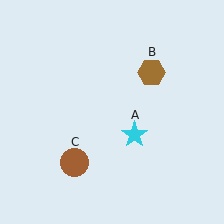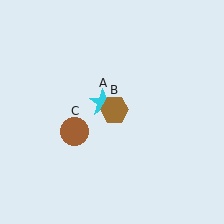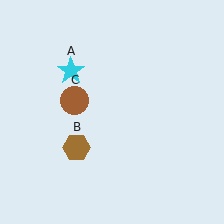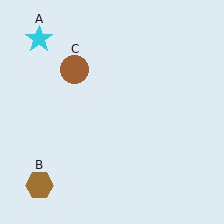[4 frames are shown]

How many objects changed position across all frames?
3 objects changed position: cyan star (object A), brown hexagon (object B), brown circle (object C).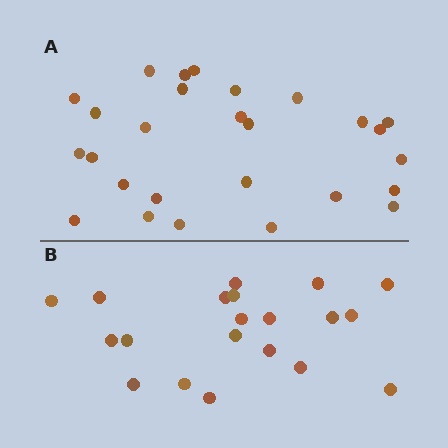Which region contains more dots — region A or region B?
Region A (the top region) has more dots.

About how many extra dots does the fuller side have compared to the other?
Region A has roughly 8 or so more dots than region B.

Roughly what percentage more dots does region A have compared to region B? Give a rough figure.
About 35% more.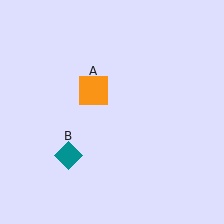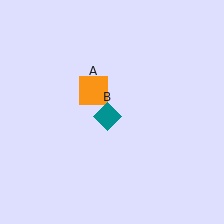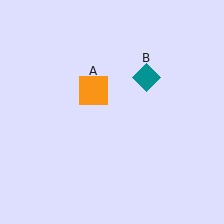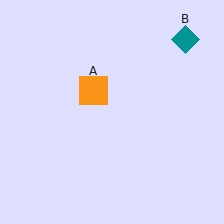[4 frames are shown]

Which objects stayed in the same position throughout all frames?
Orange square (object A) remained stationary.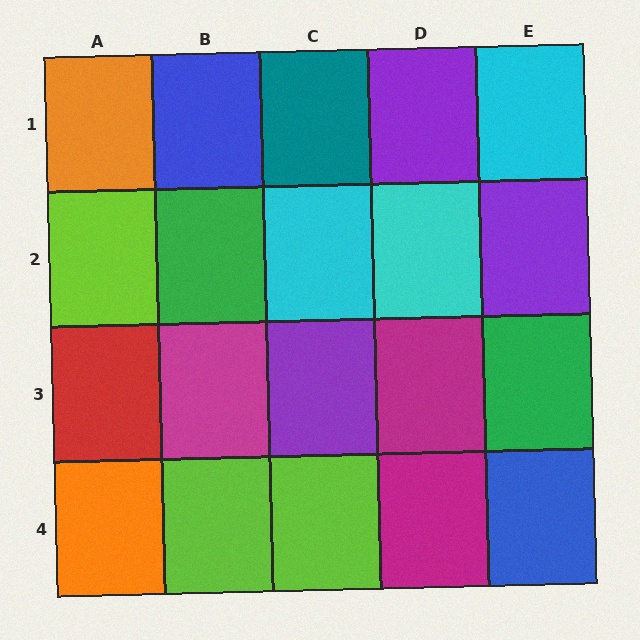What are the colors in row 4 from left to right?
Orange, lime, lime, magenta, blue.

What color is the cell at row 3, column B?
Magenta.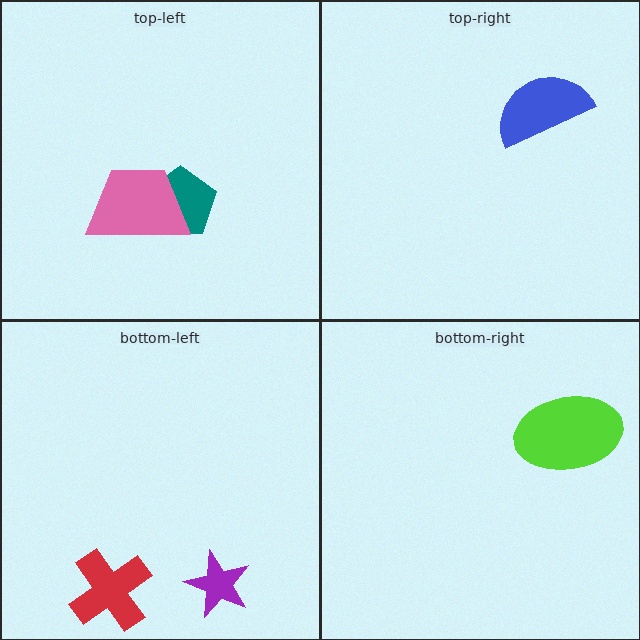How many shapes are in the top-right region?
1.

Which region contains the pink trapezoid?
The top-left region.